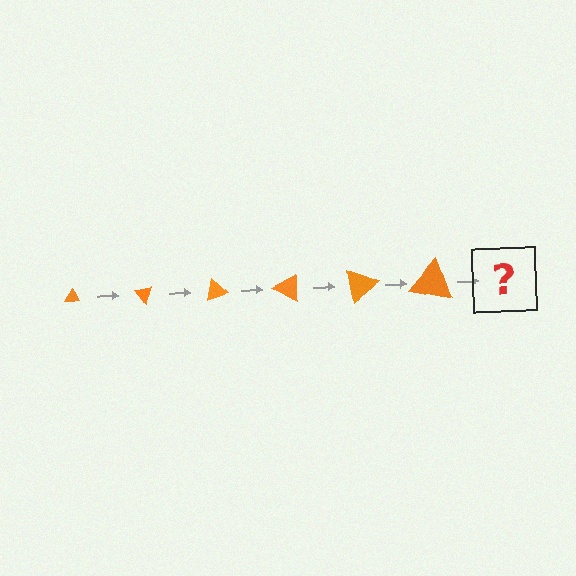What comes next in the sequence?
The next element should be a triangle, larger than the previous one and rotated 300 degrees from the start.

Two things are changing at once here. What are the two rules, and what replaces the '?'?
The two rules are that the triangle grows larger each step and it rotates 50 degrees each step. The '?' should be a triangle, larger than the previous one and rotated 300 degrees from the start.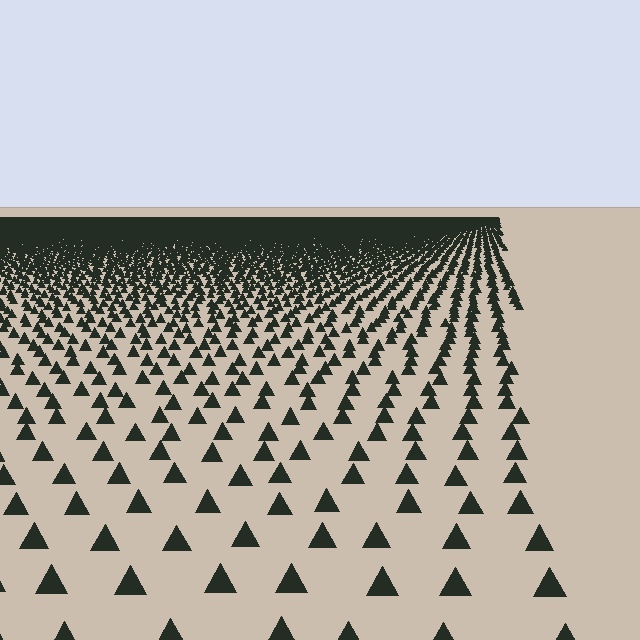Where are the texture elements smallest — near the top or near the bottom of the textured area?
Near the top.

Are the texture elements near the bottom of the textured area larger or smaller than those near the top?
Larger. Near the bottom, elements are closer to the viewer and appear at a bigger on-screen size.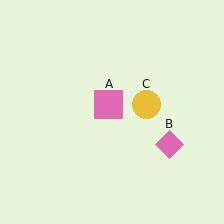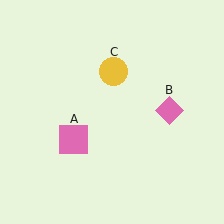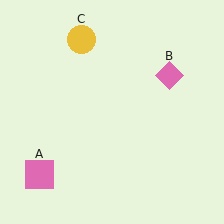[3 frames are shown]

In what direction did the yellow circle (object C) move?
The yellow circle (object C) moved up and to the left.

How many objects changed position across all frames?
3 objects changed position: pink square (object A), pink diamond (object B), yellow circle (object C).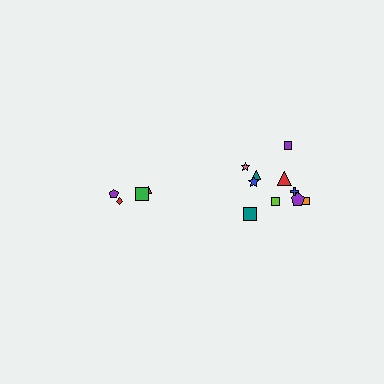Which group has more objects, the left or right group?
The right group.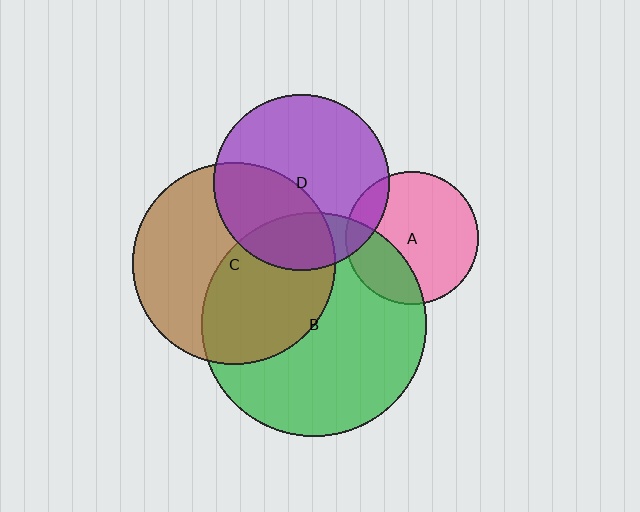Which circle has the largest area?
Circle B (green).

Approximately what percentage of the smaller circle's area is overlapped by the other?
Approximately 40%.